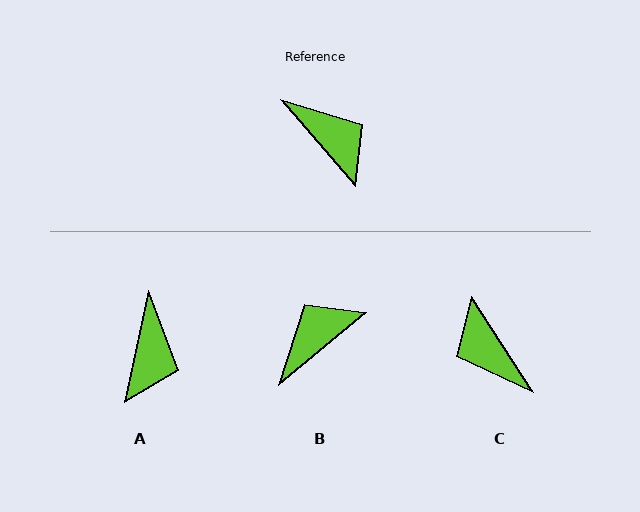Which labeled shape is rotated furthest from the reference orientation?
C, about 172 degrees away.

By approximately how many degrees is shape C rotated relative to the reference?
Approximately 172 degrees counter-clockwise.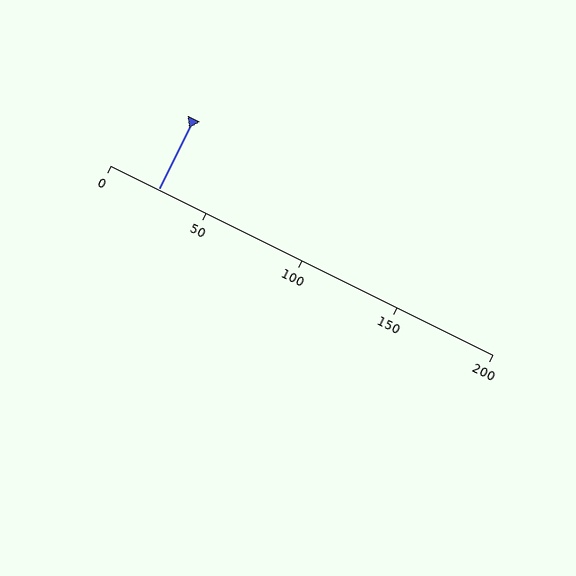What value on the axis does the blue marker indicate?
The marker indicates approximately 25.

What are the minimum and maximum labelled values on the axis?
The axis runs from 0 to 200.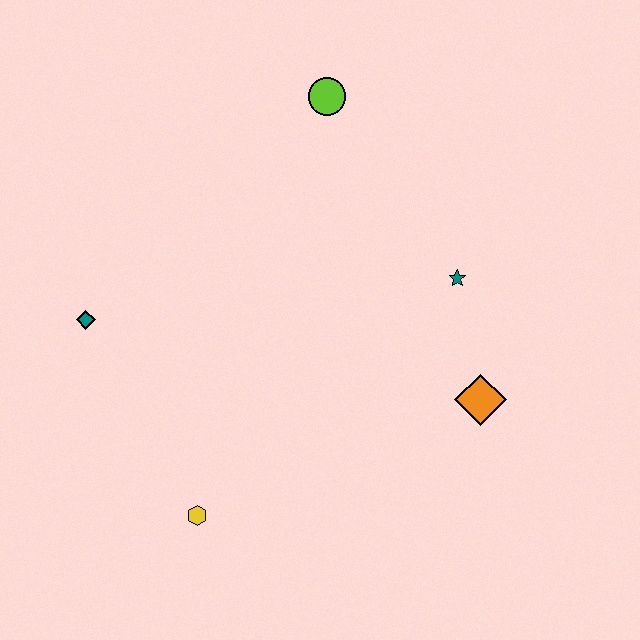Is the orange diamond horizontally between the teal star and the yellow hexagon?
No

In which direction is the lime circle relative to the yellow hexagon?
The lime circle is above the yellow hexagon.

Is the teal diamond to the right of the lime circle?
No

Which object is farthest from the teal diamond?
The orange diamond is farthest from the teal diamond.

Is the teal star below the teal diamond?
No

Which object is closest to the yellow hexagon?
The teal diamond is closest to the yellow hexagon.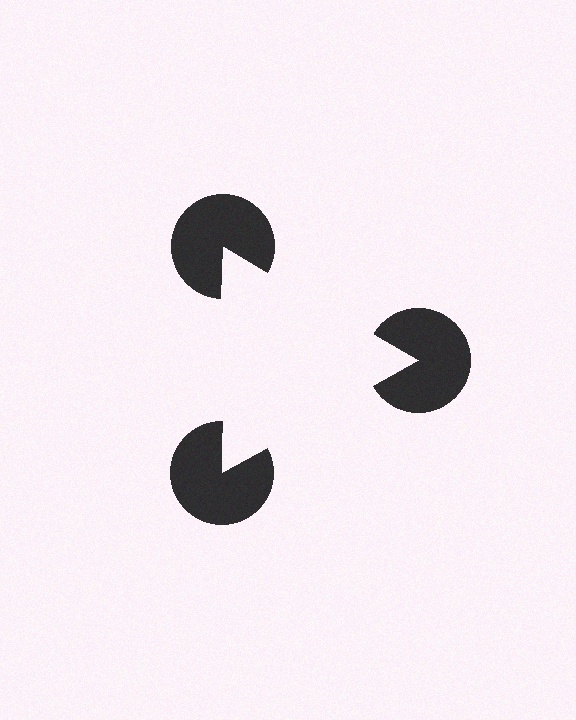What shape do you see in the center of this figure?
An illusory triangle — its edges are inferred from the aligned wedge cuts in the pac-man discs, not physically drawn.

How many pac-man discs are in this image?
There are 3 — one at each vertex of the illusory triangle.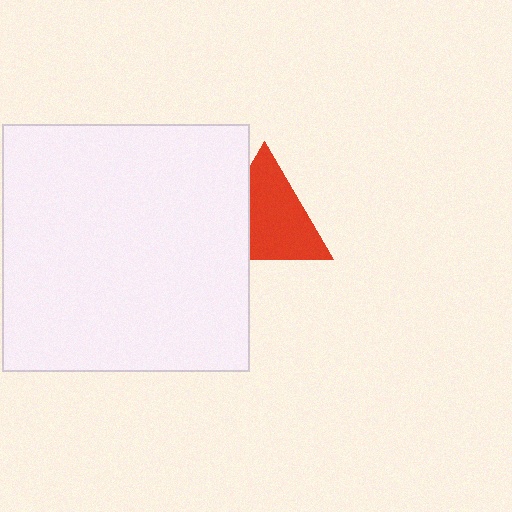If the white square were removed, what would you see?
You would see the complete red triangle.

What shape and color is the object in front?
The object in front is a white square.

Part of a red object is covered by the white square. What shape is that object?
It is a triangle.